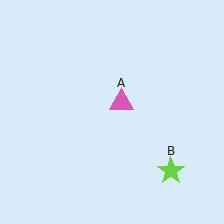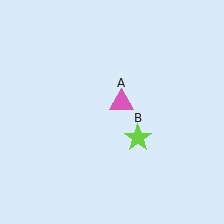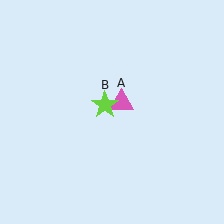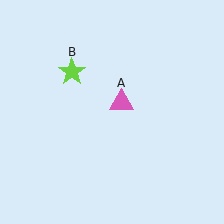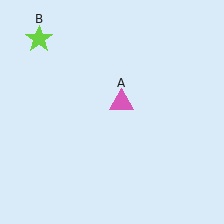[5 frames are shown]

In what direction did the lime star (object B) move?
The lime star (object B) moved up and to the left.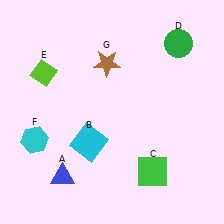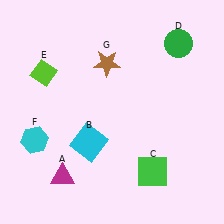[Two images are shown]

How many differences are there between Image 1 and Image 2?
There is 1 difference between the two images.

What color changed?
The triangle (A) changed from blue in Image 1 to magenta in Image 2.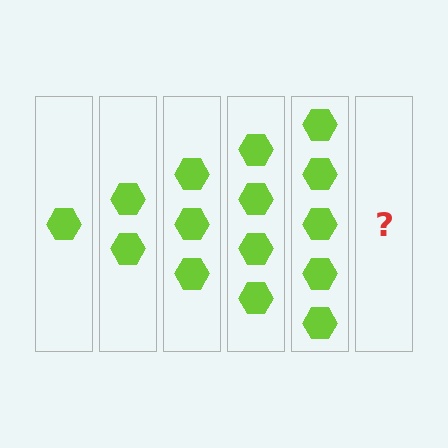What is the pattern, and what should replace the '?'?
The pattern is that each step adds one more hexagon. The '?' should be 6 hexagons.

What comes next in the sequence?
The next element should be 6 hexagons.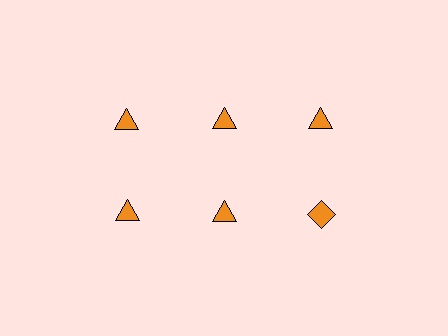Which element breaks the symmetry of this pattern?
The orange diamond in the second row, center column breaks the symmetry. All other shapes are orange triangles.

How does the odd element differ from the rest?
It has a different shape: diamond instead of triangle.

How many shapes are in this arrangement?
There are 6 shapes arranged in a grid pattern.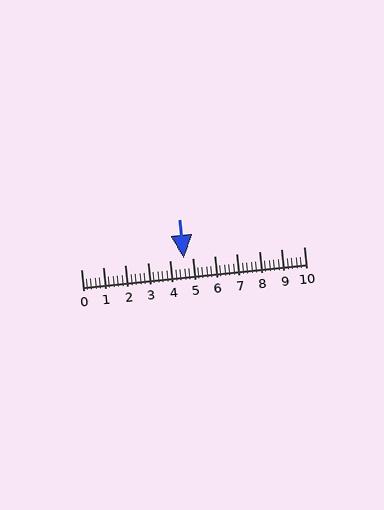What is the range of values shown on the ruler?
The ruler shows values from 0 to 10.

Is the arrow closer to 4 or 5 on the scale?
The arrow is closer to 5.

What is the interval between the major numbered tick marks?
The major tick marks are spaced 1 units apart.